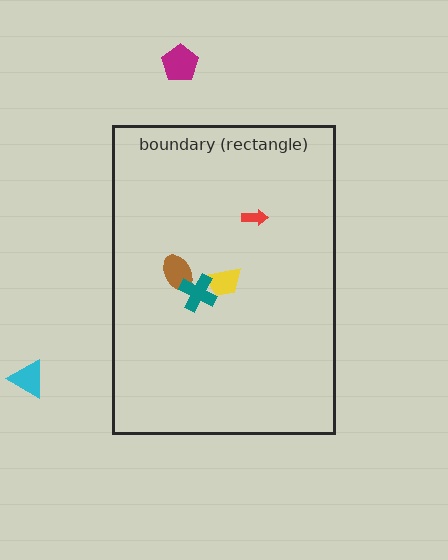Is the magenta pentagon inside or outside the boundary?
Outside.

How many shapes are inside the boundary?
4 inside, 2 outside.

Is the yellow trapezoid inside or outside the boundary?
Inside.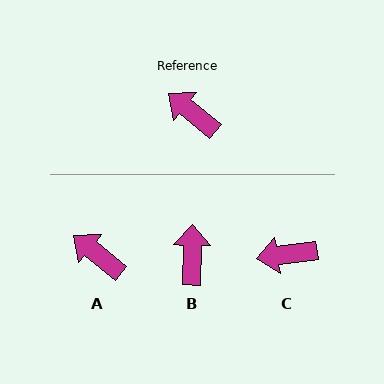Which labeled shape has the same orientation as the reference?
A.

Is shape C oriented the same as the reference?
No, it is off by about 48 degrees.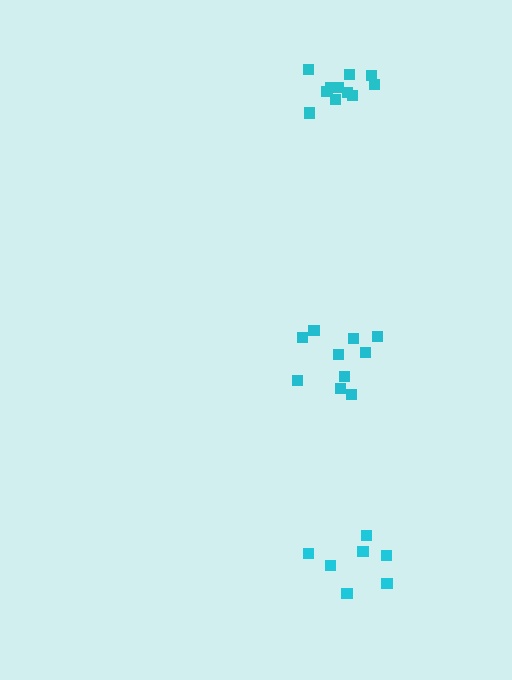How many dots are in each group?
Group 1: 11 dots, Group 2: 10 dots, Group 3: 7 dots (28 total).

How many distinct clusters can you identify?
There are 3 distinct clusters.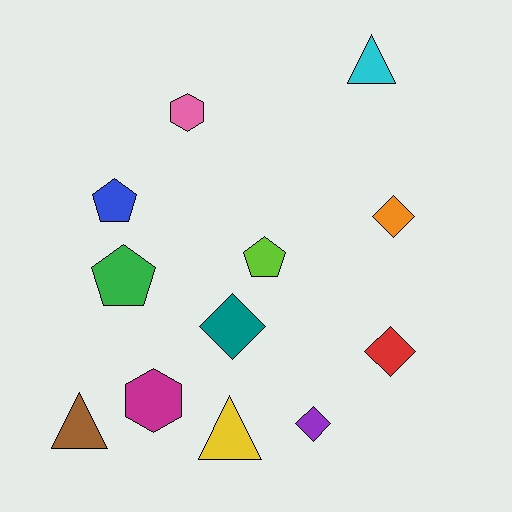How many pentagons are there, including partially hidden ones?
There are 3 pentagons.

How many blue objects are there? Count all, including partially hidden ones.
There is 1 blue object.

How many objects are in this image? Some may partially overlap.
There are 12 objects.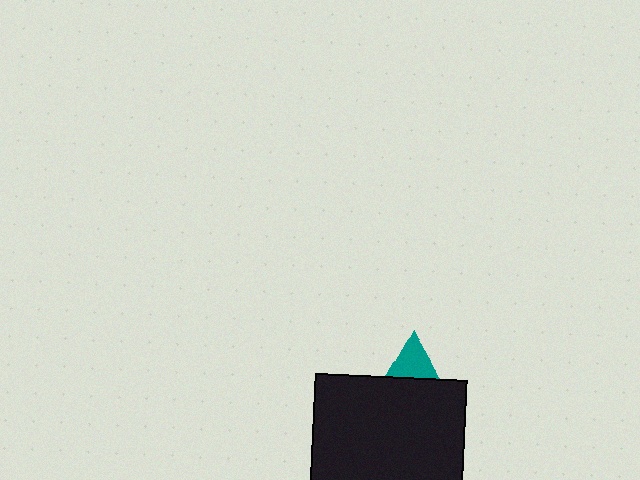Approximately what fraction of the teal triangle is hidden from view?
Roughly 62% of the teal triangle is hidden behind the black rectangle.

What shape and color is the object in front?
The object in front is a black rectangle.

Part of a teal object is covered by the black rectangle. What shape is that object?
It is a triangle.